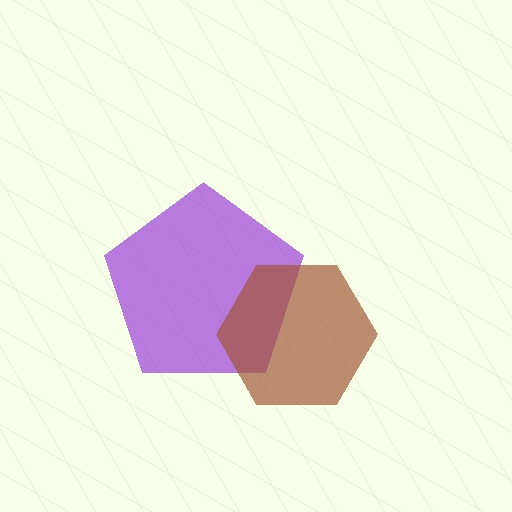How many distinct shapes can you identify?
There are 2 distinct shapes: a purple pentagon, a brown hexagon.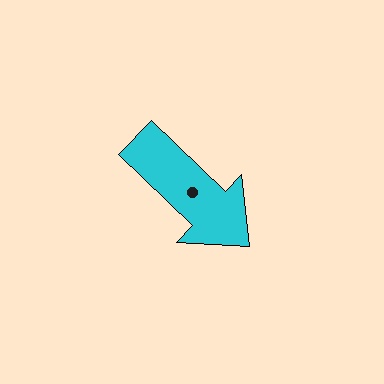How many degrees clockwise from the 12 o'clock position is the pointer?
Approximately 134 degrees.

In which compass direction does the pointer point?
Southeast.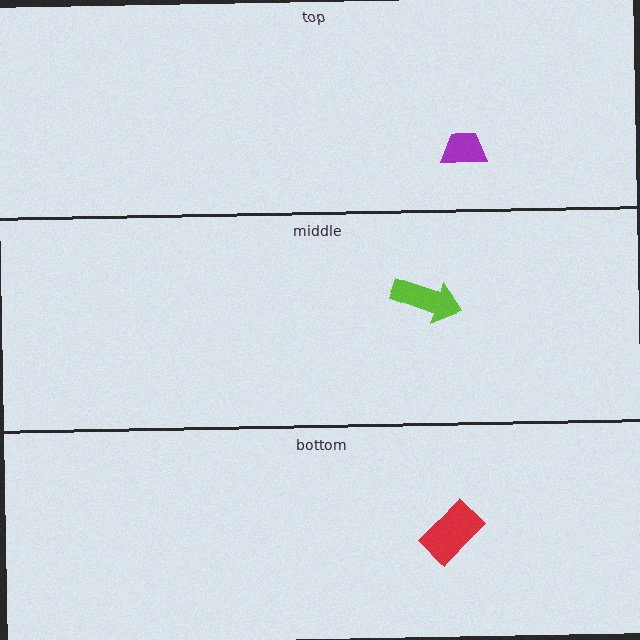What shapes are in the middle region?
The lime arrow.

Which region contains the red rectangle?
The bottom region.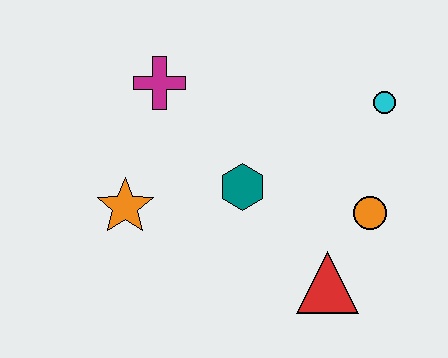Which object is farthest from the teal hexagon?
The cyan circle is farthest from the teal hexagon.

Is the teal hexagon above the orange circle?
Yes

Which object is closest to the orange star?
The teal hexagon is closest to the orange star.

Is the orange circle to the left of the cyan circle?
Yes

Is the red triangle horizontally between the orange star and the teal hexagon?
No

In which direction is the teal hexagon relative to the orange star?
The teal hexagon is to the right of the orange star.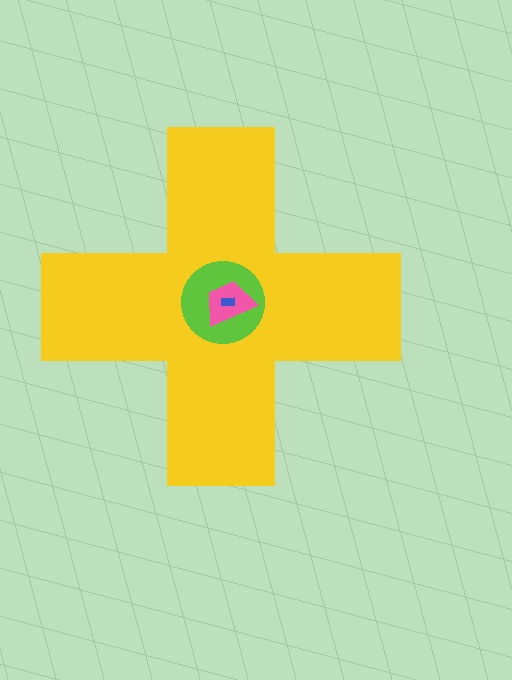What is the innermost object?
The blue rectangle.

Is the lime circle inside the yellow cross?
Yes.